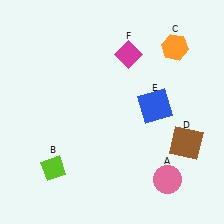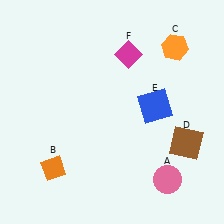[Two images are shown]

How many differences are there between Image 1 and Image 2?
There is 1 difference between the two images.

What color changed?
The diamond (B) changed from lime in Image 1 to orange in Image 2.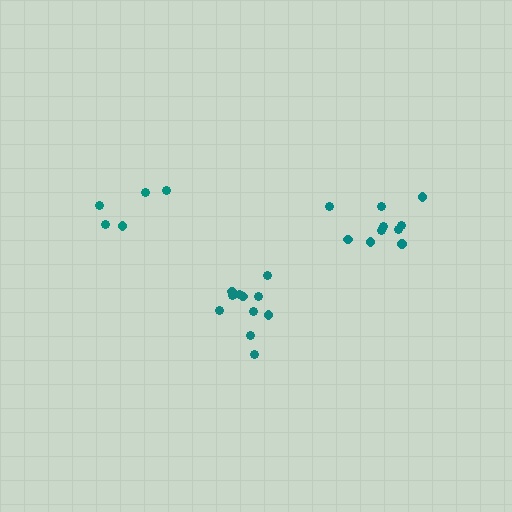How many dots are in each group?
Group 1: 5 dots, Group 2: 10 dots, Group 3: 11 dots (26 total).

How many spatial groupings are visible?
There are 3 spatial groupings.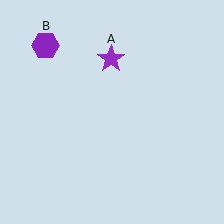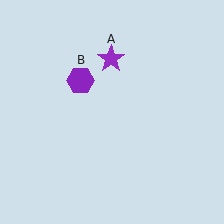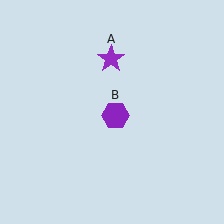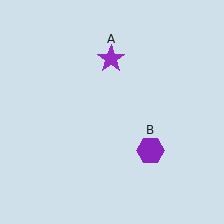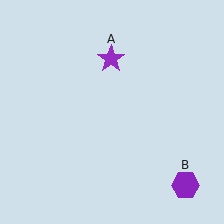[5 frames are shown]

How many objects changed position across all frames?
1 object changed position: purple hexagon (object B).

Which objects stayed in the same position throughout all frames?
Purple star (object A) remained stationary.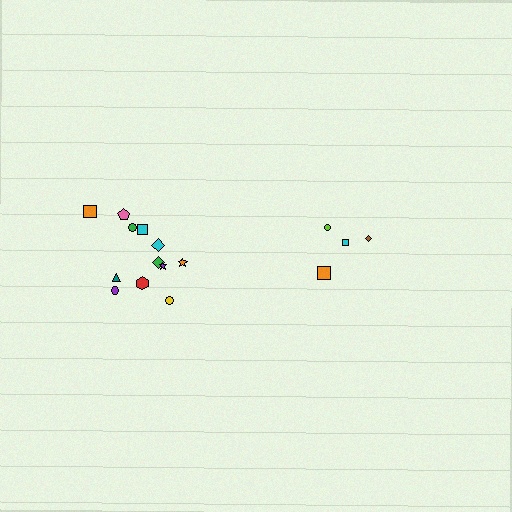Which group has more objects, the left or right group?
The left group.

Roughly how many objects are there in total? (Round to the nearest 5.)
Roughly 15 objects in total.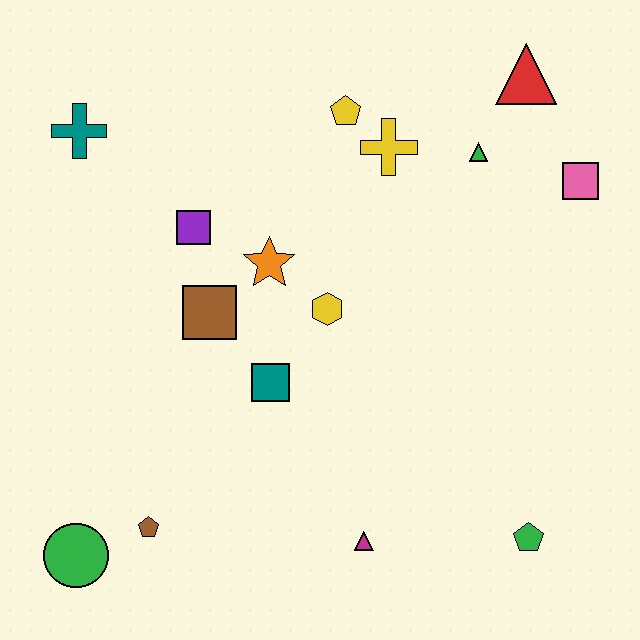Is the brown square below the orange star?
Yes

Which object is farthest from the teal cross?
The green pentagon is farthest from the teal cross.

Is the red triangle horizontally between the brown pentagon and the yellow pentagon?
No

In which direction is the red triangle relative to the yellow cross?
The red triangle is to the right of the yellow cross.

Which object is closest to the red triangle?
The green triangle is closest to the red triangle.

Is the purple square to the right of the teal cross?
Yes